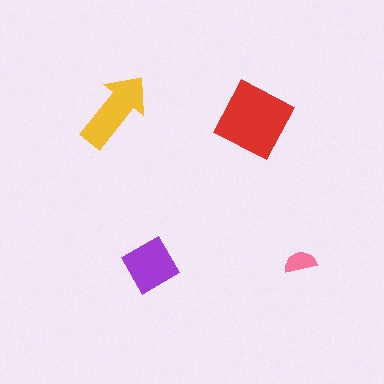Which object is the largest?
The red diamond.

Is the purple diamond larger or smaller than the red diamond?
Smaller.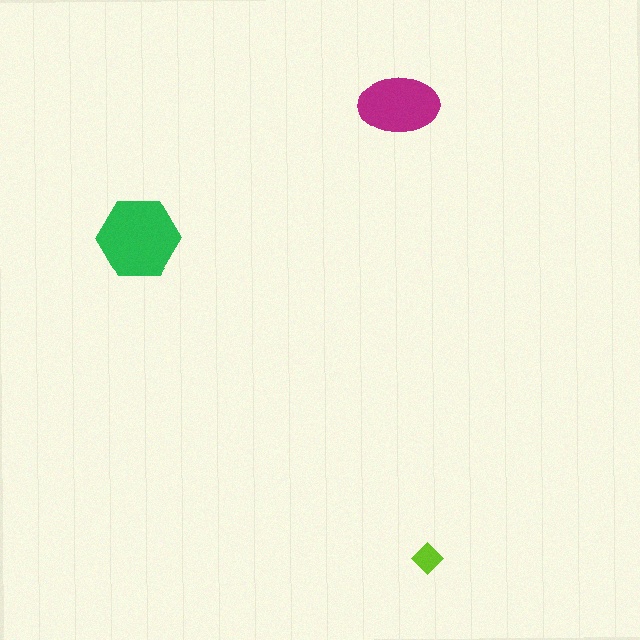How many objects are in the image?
There are 3 objects in the image.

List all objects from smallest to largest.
The lime diamond, the magenta ellipse, the green hexagon.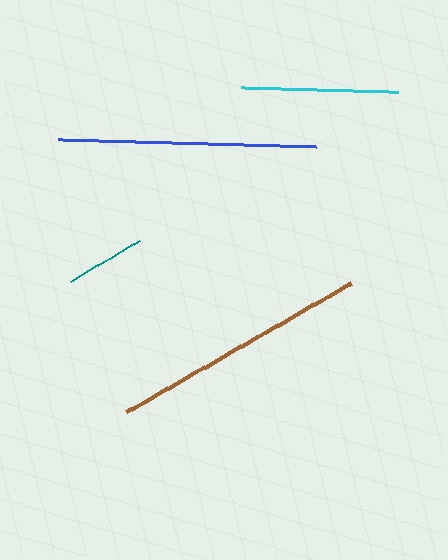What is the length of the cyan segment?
The cyan segment is approximately 157 pixels long.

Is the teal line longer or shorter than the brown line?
The brown line is longer than the teal line.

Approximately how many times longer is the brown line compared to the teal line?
The brown line is approximately 3.2 times the length of the teal line.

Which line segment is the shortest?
The teal line is the shortest at approximately 81 pixels.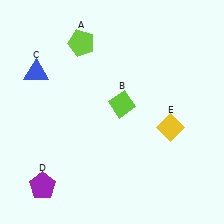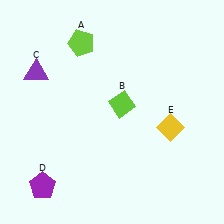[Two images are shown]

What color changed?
The triangle (C) changed from blue in Image 1 to purple in Image 2.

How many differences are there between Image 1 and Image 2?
There is 1 difference between the two images.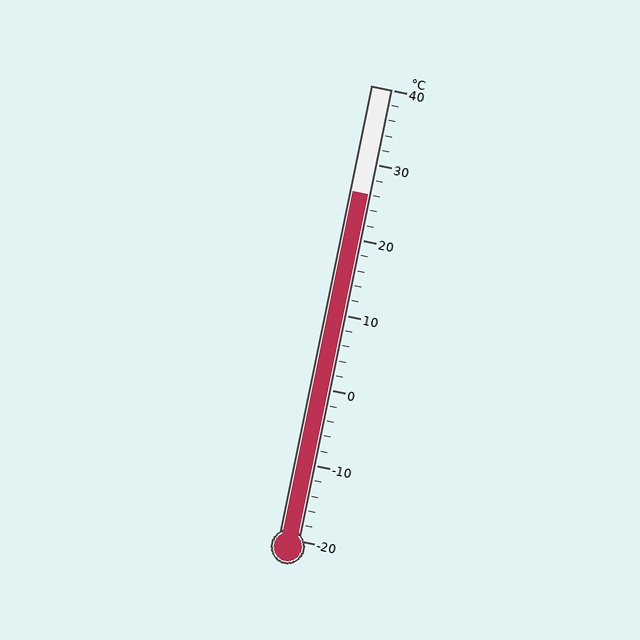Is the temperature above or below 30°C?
The temperature is below 30°C.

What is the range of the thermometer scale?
The thermometer scale ranges from -20°C to 40°C.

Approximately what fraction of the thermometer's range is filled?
The thermometer is filled to approximately 75% of its range.